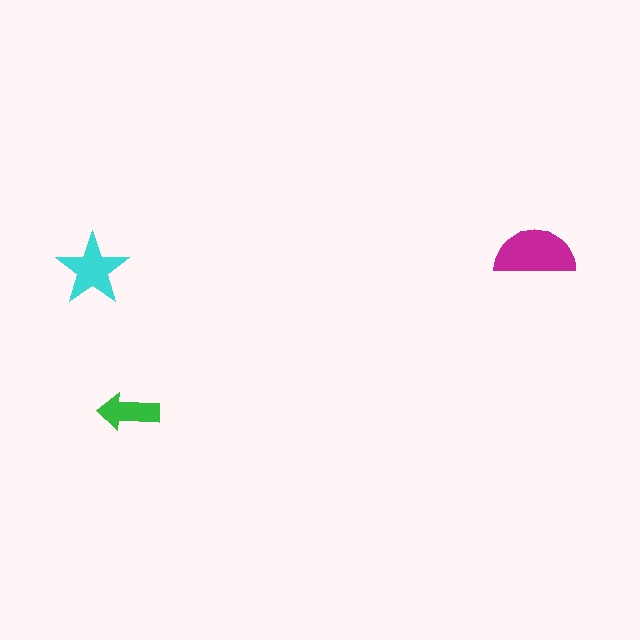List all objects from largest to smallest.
The magenta semicircle, the cyan star, the green arrow.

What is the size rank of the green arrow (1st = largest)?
3rd.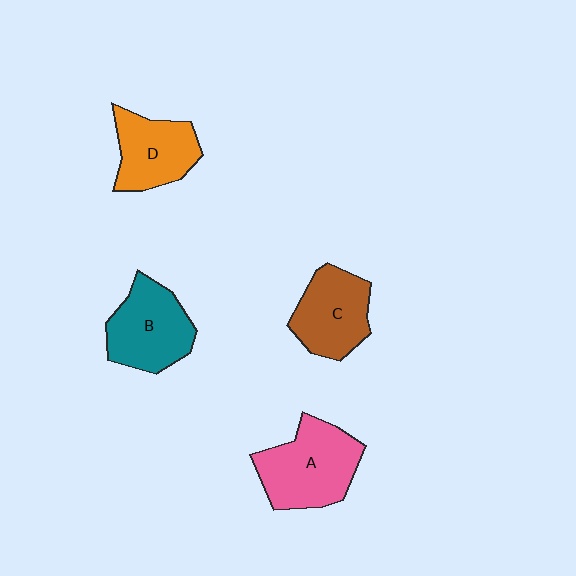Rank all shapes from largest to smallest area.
From largest to smallest: A (pink), B (teal), C (brown), D (orange).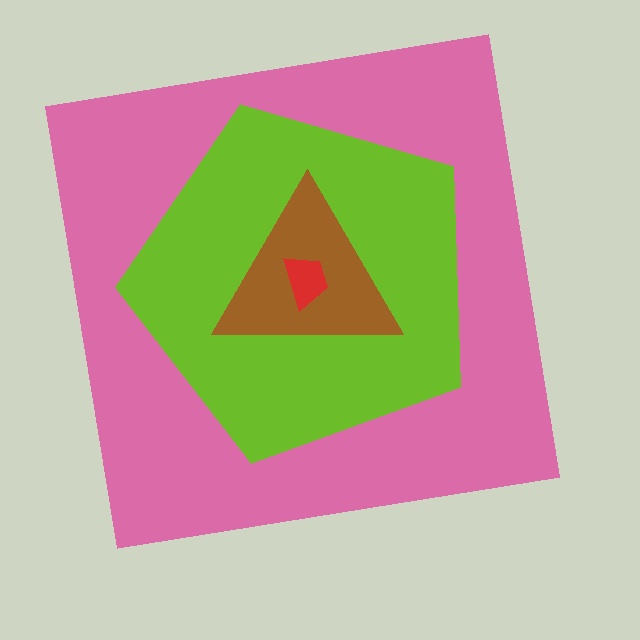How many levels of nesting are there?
4.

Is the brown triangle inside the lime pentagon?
Yes.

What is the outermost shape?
The pink square.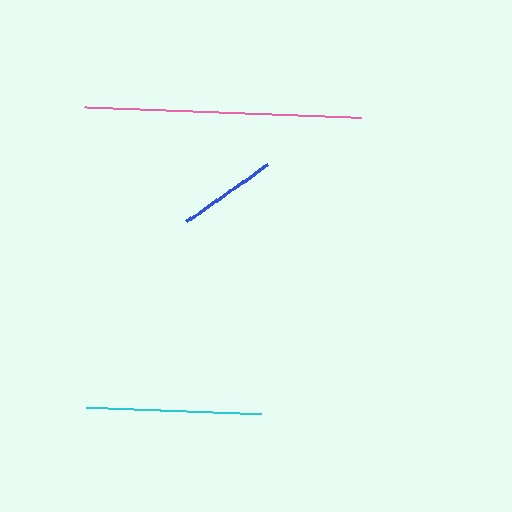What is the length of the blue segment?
The blue segment is approximately 99 pixels long.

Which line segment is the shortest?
The blue line is the shortest at approximately 99 pixels.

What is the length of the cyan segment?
The cyan segment is approximately 174 pixels long.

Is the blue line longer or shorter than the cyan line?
The cyan line is longer than the blue line.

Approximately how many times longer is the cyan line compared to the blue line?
The cyan line is approximately 1.8 times the length of the blue line.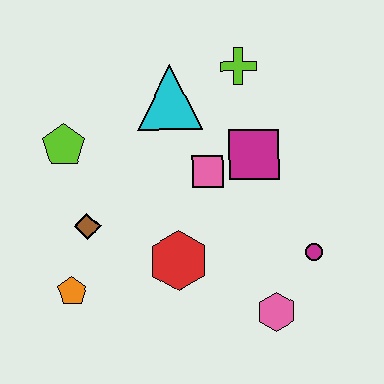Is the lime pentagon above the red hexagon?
Yes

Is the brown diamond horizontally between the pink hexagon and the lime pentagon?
Yes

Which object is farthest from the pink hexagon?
The lime pentagon is farthest from the pink hexagon.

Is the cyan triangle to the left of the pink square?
Yes